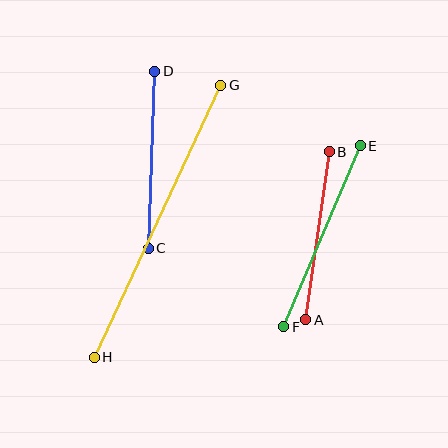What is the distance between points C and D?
The distance is approximately 177 pixels.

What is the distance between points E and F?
The distance is approximately 196 pixels.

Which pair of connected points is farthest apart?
Points G and H are farthest apart.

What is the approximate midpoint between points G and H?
The midpoint is at approximately (157, 221) pixels.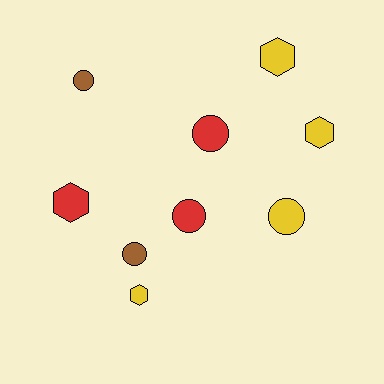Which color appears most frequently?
Yellow, with 4 objects.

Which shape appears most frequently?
Circle, with 5 objects.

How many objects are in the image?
There are 9 objects.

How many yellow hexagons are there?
There are 3 yellow hexagons.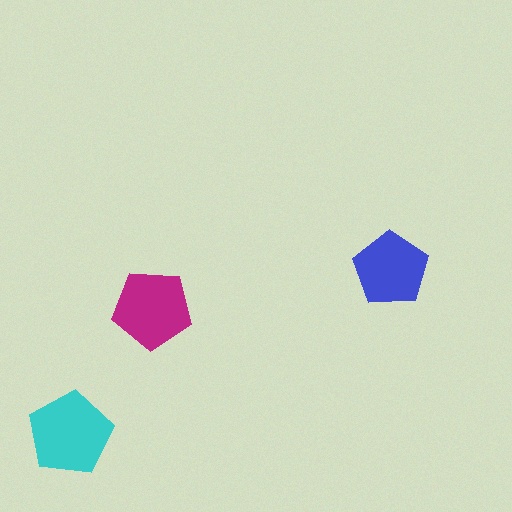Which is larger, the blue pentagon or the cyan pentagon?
The cyan one.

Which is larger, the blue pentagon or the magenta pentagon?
The magenta one.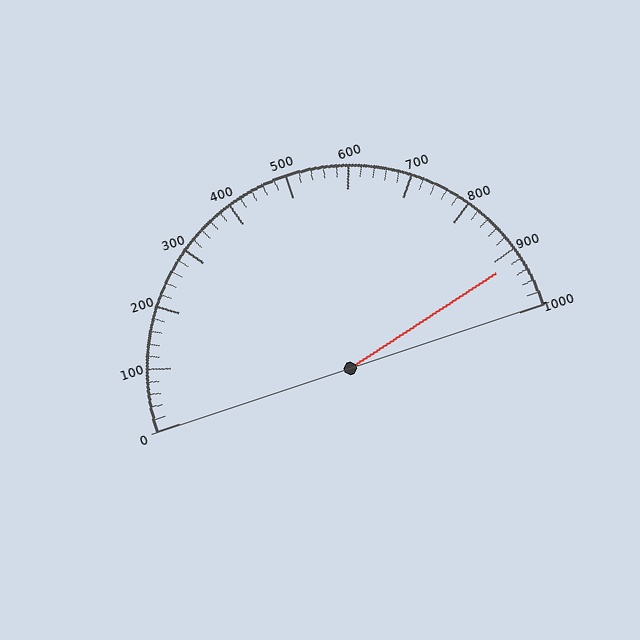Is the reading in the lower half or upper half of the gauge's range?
The reading is in the upper half of the range (0 to 1000).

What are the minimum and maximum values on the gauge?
The gauge ranges from 0 to 1000.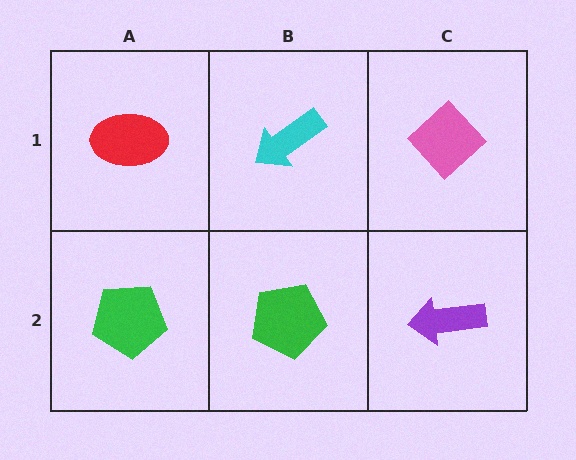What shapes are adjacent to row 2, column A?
A red ellipse (row 1, column A), a green pentagon (row 2, column B).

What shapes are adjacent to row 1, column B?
A green pentagon (row 2, column B), a red ellipse (row 1, column A), a pink diamond (row 1, column C).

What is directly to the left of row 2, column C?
A green pentagon.